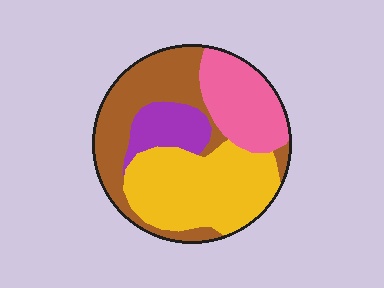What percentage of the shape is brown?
Brown covers around 30% of the shape.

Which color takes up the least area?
Purple, at roughly 10%.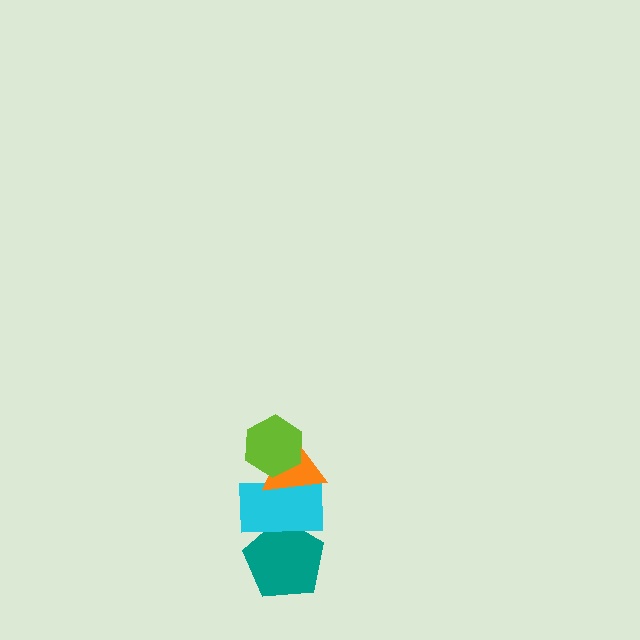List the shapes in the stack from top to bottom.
From top to bottom: the lime hexagon, the orange triangle, the cyan rectangle, the teal pentagon.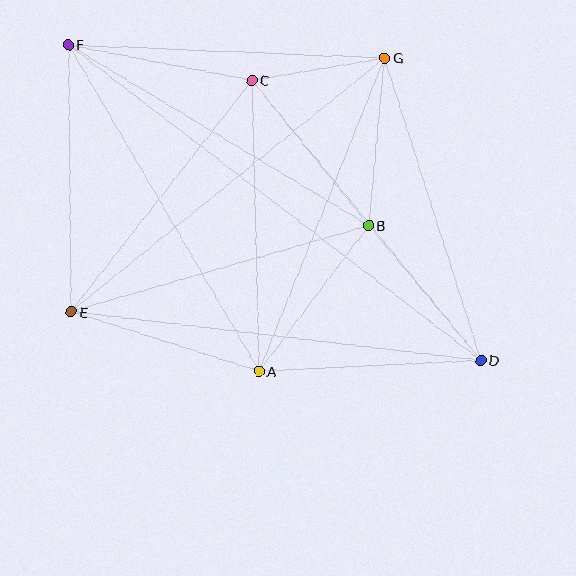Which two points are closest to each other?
Points C and G are closest to each other.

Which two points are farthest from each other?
Points D and F are farthest from each other.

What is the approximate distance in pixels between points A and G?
The distance between A and G is approximately 338 pixels.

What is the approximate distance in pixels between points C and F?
The distance between C and F is approximately 187 pixels.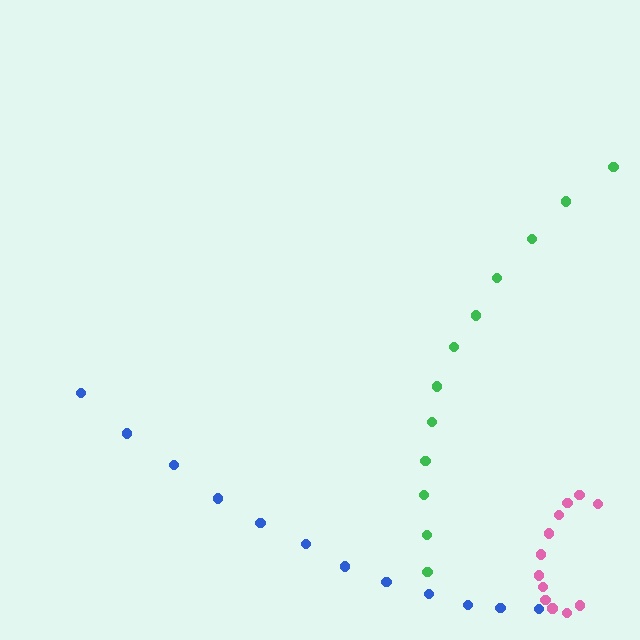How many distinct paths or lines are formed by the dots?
There are 3 distinct paths.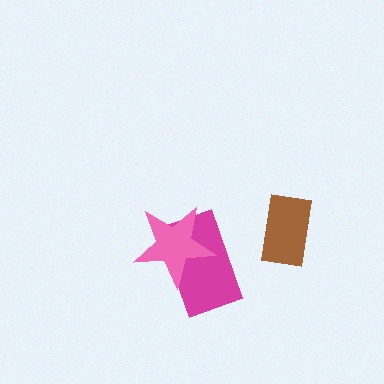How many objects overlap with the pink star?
1 object overlaps with the pink star.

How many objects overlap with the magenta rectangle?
1 object overlaps with the magenta rectangle.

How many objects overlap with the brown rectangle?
0 objects overlap with the brown rectangle.